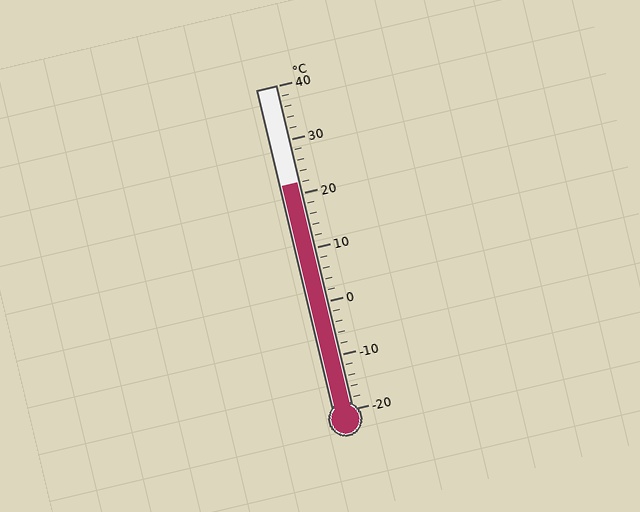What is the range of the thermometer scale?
The thermometer scale ranges from -20°C to 40°C.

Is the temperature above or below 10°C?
The temperature is above 10°C.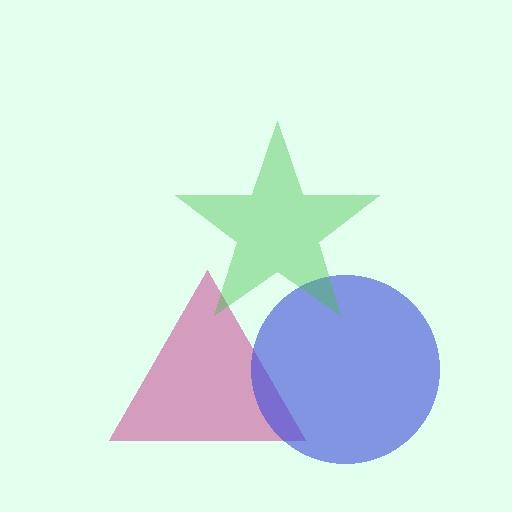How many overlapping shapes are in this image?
There are 3 overlapping shapes in the image.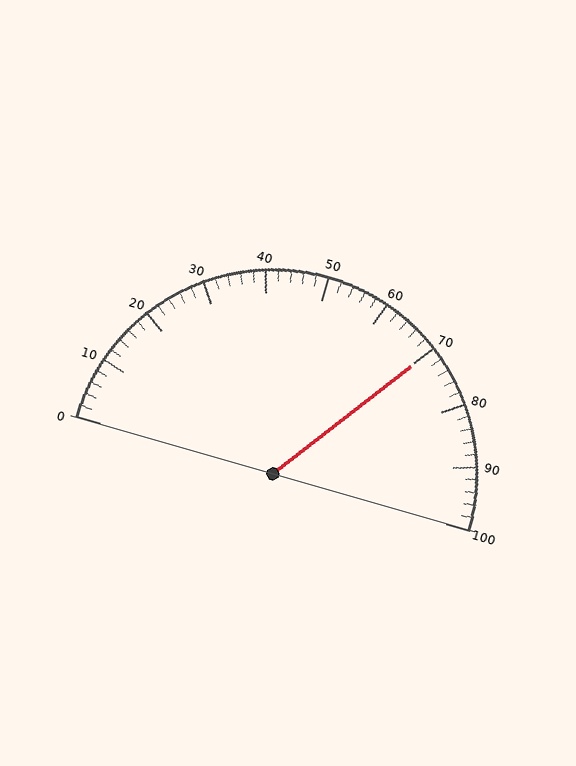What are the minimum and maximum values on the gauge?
The gauge ranges from 0 to 100.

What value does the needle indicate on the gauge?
The needle indicates approximately 70.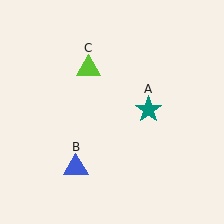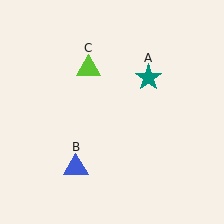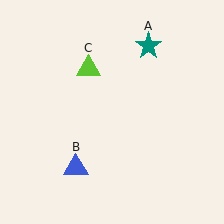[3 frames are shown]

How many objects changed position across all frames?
1 object changed position: teal star (object A).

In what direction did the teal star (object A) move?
The teal star (object A) moved up.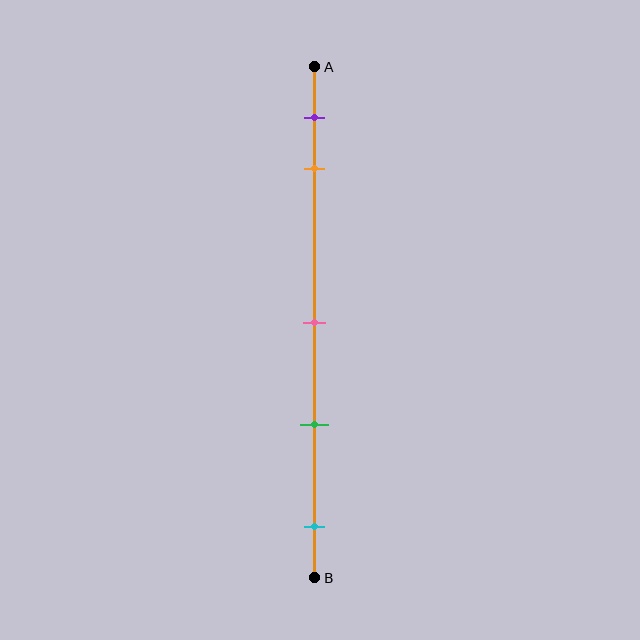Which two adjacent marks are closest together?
The purple and orange marks are the closest adjacent pair.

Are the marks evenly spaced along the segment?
No, the marks are not evenly spaced.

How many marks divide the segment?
There are 5 marks dividing the segment.